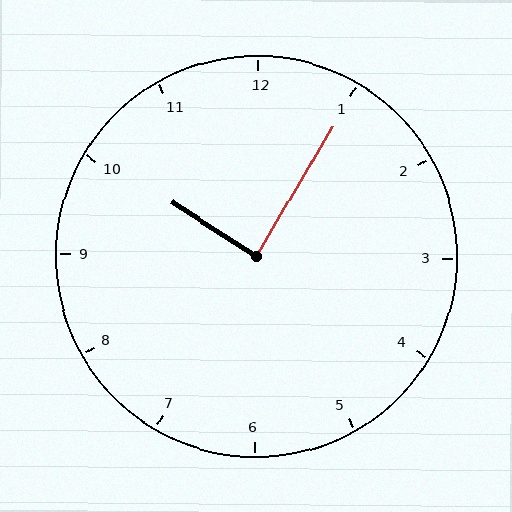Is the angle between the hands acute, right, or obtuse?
It is right.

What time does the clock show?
10:05.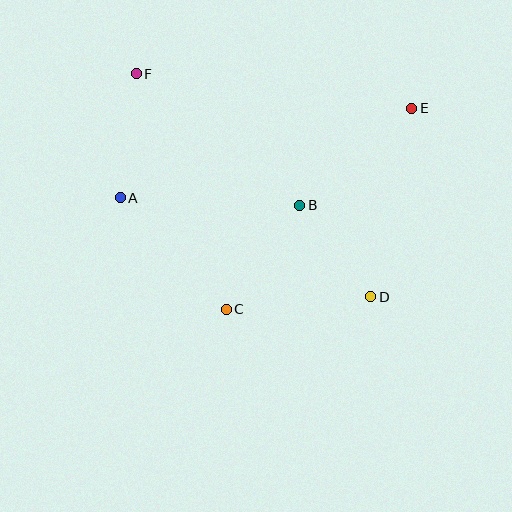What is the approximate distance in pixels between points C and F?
The distance between C and F is approximately 252 pixels.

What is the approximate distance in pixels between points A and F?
The distance between A and F is approximately 125 pixels.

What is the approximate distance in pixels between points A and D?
The distance between A and D is approximately 269 pixels.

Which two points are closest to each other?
Points B and D are closest to each other.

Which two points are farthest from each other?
Points D and F are farthest from each other.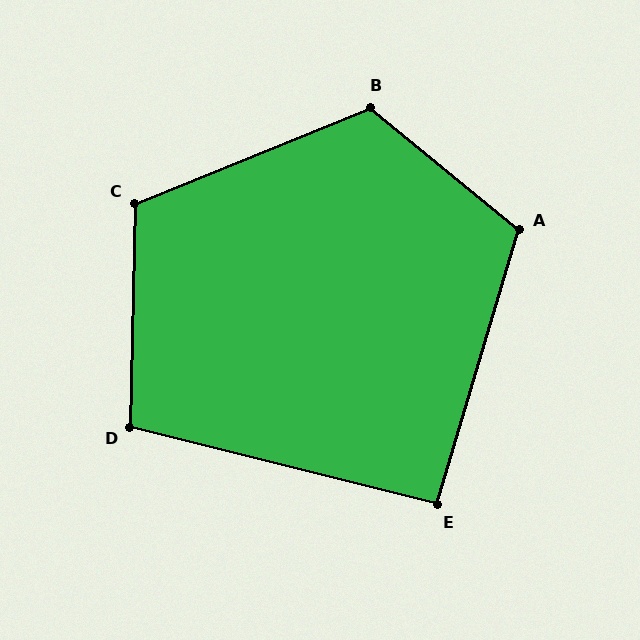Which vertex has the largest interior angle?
B, at approximately 118 degrees.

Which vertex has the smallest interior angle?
E, at approximately 93 degrees.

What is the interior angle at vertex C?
Approximately 114 degrees (obtuse).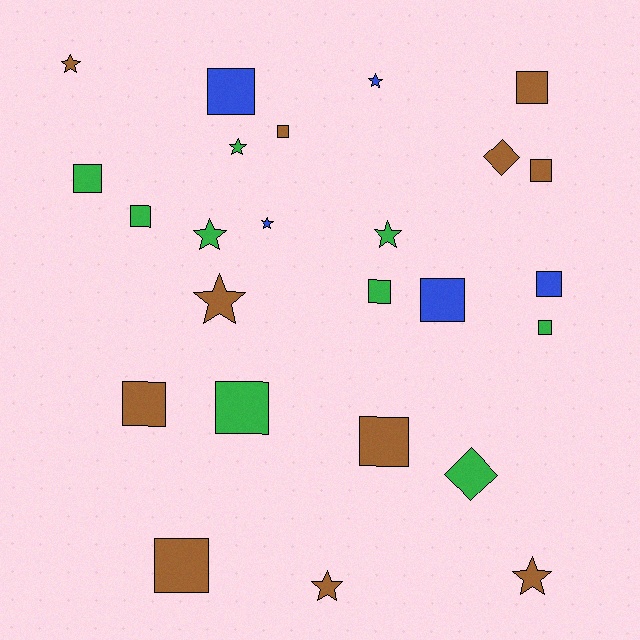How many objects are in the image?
There are 25 objects.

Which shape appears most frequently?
Square, with 14 objects.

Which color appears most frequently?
Brown, with 11 objects.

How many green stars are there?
There are 3 green stars.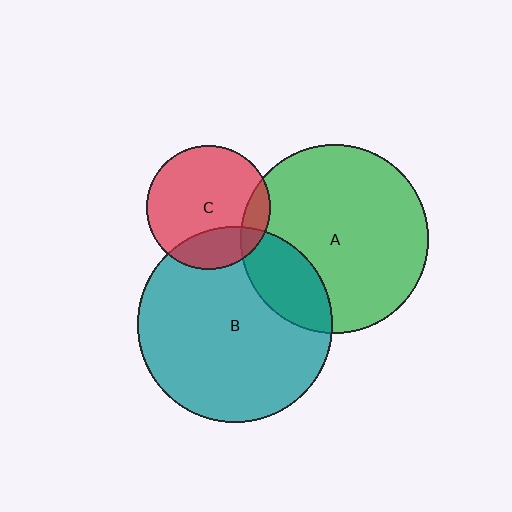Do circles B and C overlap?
Yes.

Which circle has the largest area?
Circle B (teal).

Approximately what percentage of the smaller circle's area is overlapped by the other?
Approximately 25%.